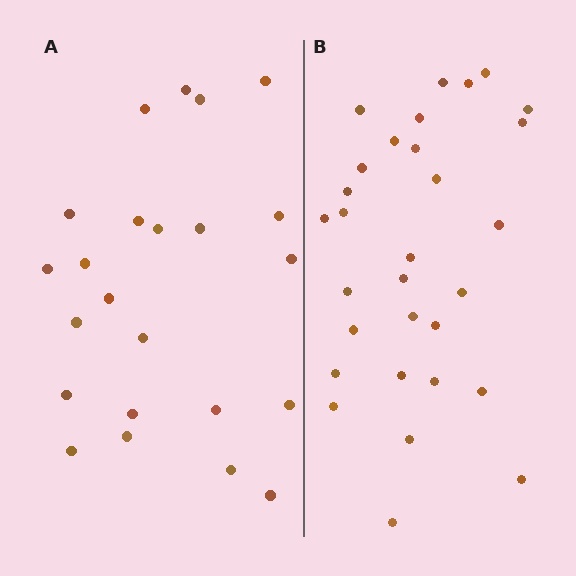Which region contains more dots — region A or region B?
Region B (the right region) has more dots.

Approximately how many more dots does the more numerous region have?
Region B has roughly 8 or so more dots than region A.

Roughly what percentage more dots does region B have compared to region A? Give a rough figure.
About 30% more.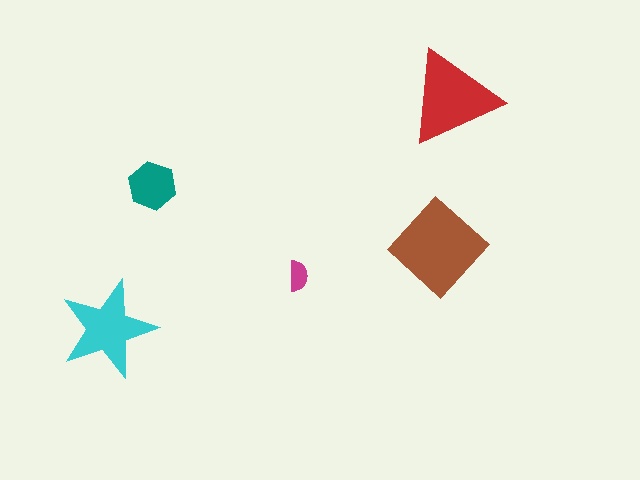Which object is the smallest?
The magenta semicircle.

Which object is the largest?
The brown diamond.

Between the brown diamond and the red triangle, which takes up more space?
The brown diamond.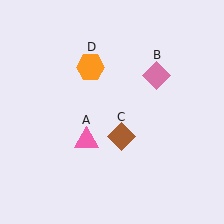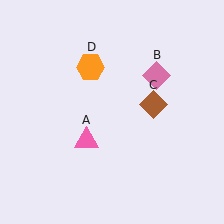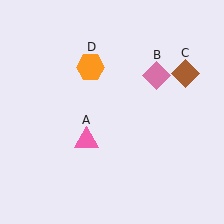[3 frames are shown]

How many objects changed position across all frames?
1 object changed position: brown diamond (object C).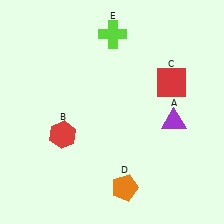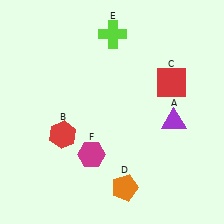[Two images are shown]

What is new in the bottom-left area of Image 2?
A magenta hexagon (F) was added in the bottom-left area of Image 2.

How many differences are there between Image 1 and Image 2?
There is 1 difference between the two images.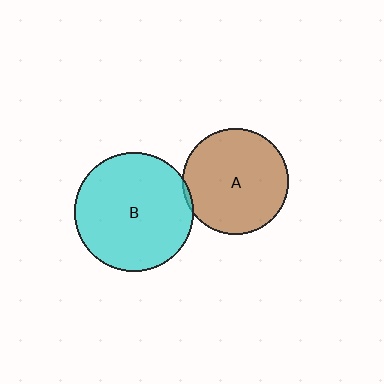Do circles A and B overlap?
Yes.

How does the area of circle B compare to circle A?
Approximately 1.3 times.